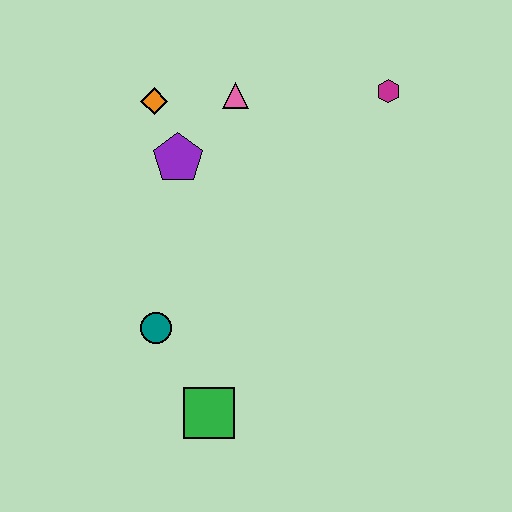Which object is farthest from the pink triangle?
The green square is farthest from the pink triangle.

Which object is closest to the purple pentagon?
The orange diamond is closest to the purple pentagon.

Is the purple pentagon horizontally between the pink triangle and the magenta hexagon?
No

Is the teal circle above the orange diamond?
No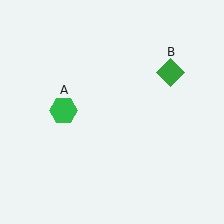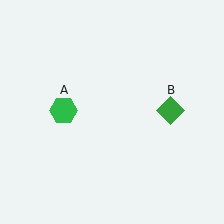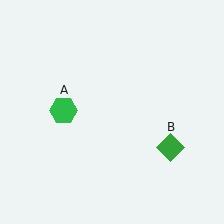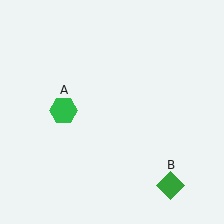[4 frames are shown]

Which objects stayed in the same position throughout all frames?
Green hexagon (object A) remained stationary.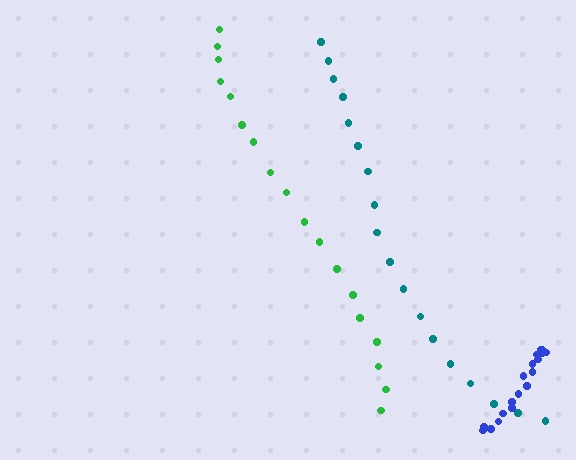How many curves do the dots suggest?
There are 3 distinct paths.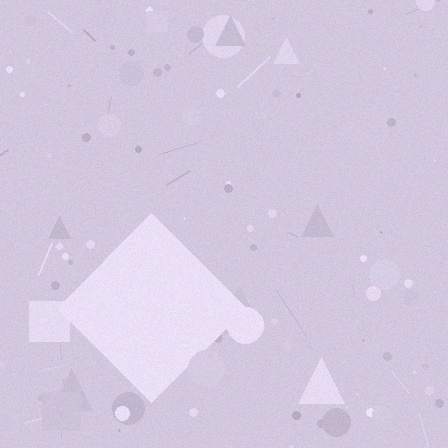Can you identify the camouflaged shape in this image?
The camouflaged shape is a diamond.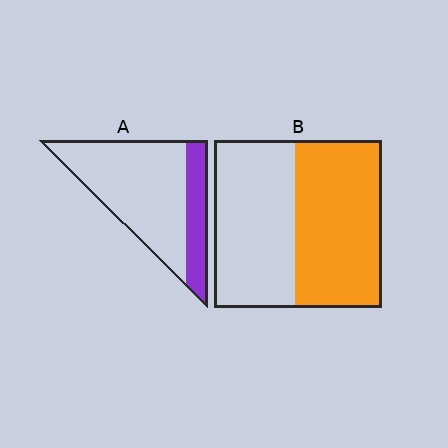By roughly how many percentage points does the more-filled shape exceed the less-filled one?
By roughly 30 percentage points (B over A).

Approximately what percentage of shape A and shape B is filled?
A is approximately 25% and B is approximately 50%.